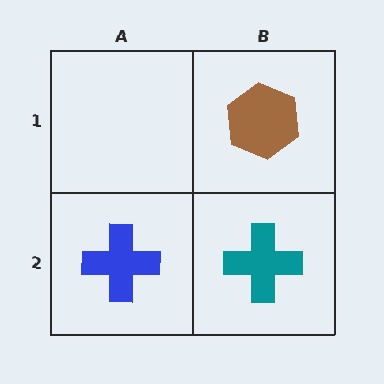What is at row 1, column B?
A brown hexagon.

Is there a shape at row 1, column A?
No, that cell is empty.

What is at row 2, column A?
A blue cross.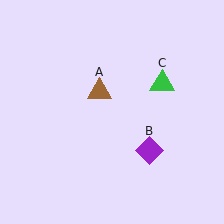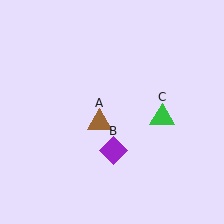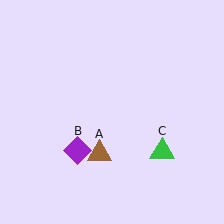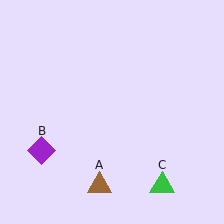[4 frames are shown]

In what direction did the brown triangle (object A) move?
The brown triangle (object A) moved down.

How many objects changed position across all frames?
3 objects changed position: brown triangle (object A), purple diamond (object B), green triangle (object C).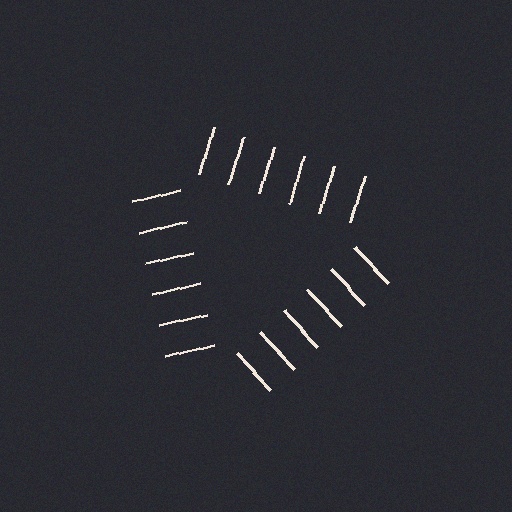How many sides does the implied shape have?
3 sides — the line-ends trace a triangle.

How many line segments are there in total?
18 — 6 along each of the 3 edges.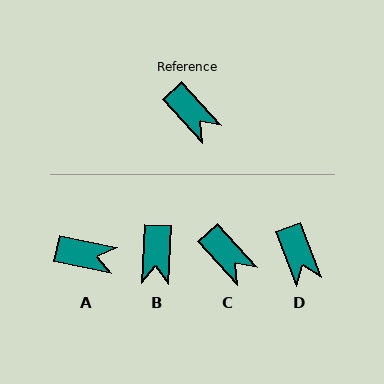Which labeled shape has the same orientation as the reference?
C.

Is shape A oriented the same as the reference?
No, it is off by about 36 degrees.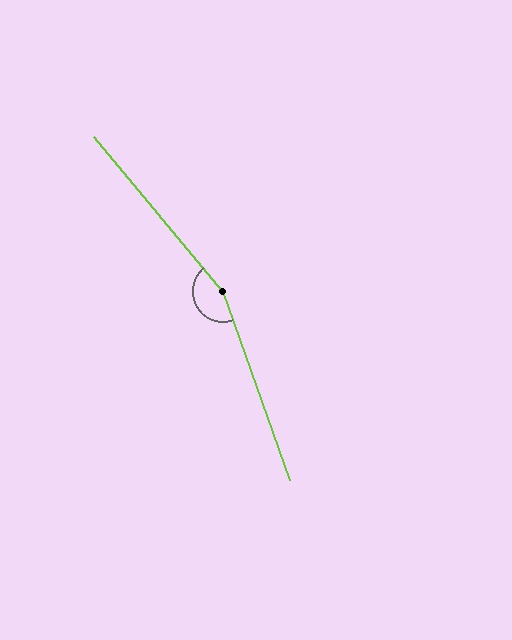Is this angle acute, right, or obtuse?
It is obtuse.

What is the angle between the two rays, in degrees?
Approximately 160 degrees.